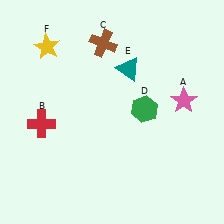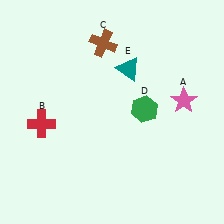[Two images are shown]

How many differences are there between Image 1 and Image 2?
There is 1 difference between the two images.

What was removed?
The yellow star (F) was removed in Image 2.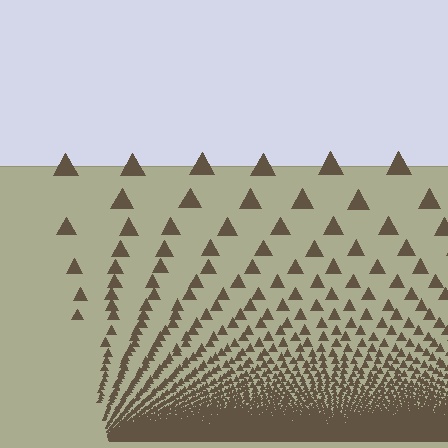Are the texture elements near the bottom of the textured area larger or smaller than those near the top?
Smaller. The gradient is inverted — elements near the bottom are smaller and denser.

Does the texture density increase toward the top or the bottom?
Density increases toward the bottom.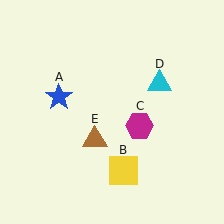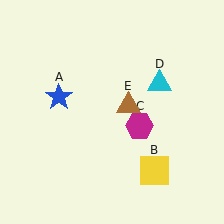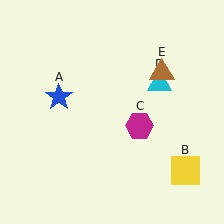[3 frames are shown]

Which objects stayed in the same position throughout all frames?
Blue star (object A) and magenta hexagon (object C) and cyan triangle (object D) remained stationary.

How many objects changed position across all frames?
2 objects changed position: yellow square (object B), brown triangle (object E).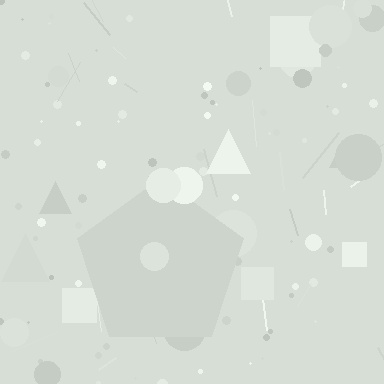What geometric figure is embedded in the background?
A pentagon is embedded in the background.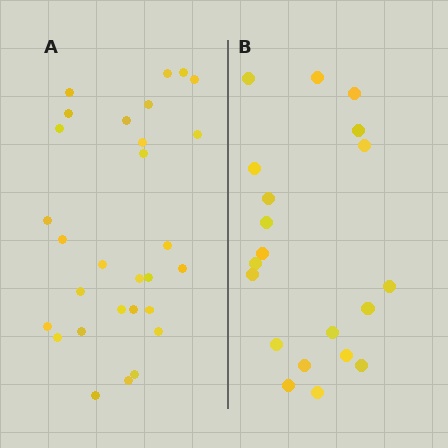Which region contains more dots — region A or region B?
Region A (the left region) has more dots.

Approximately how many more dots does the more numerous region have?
Region A has roughly 8 or so more dots than region B.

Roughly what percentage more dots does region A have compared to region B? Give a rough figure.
About 45% more.